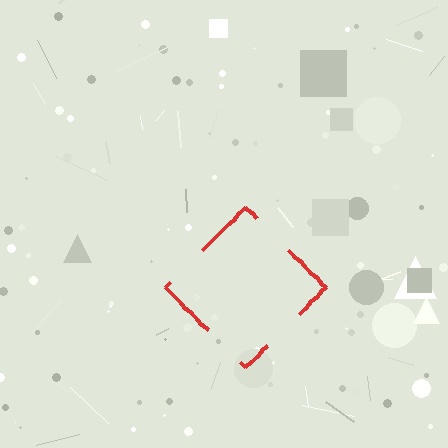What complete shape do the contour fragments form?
The contour fragments form a diamond.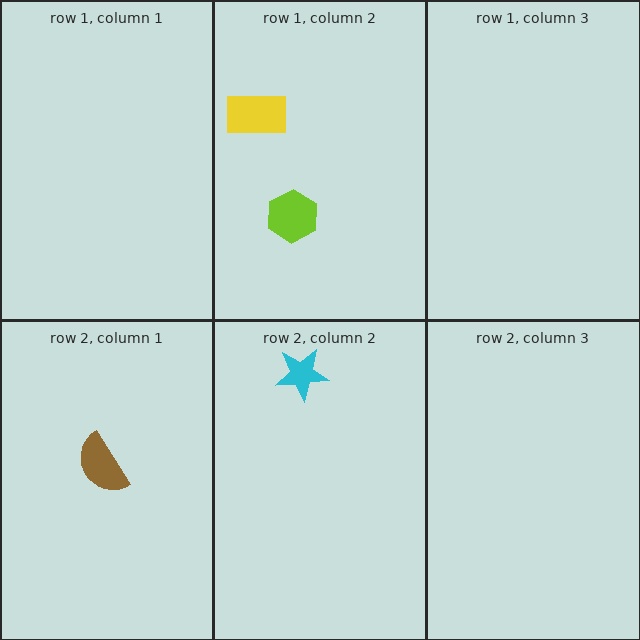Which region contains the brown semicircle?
The row 2, column 1 region.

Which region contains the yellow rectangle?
The row 1, column 2 region.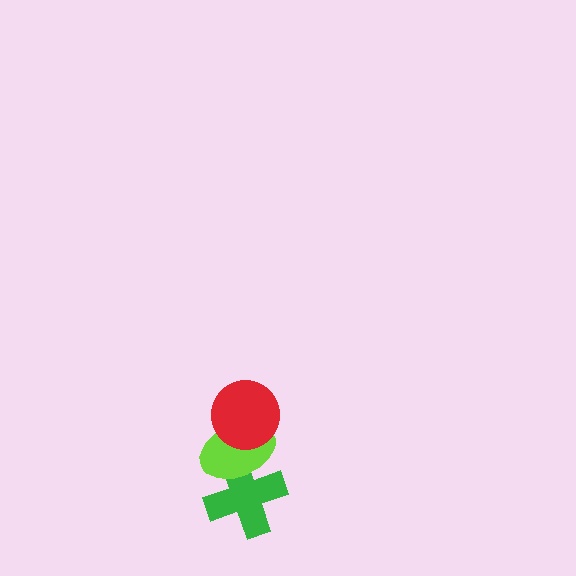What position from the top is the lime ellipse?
The lime ellipse is 2nd from the top.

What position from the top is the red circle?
The red circle is 1st from the top.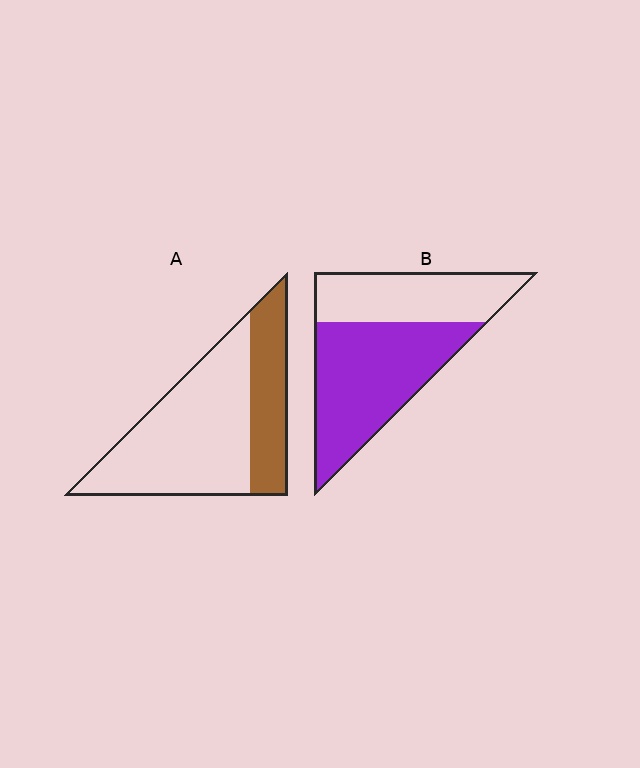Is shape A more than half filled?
No.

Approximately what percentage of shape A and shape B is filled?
A is approximately 30% and B is approximately 60%.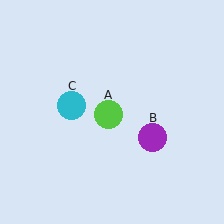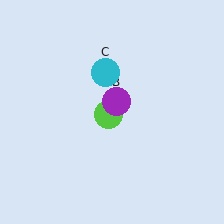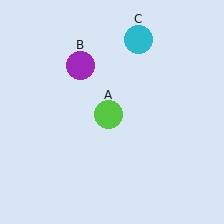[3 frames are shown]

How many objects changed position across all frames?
2 objects changed position: purple circle (object B), cyan circle (object C).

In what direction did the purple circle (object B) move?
The purple circle (object B) moved up and to the left.